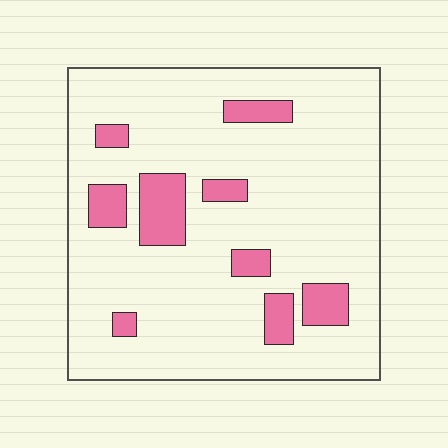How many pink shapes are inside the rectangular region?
9.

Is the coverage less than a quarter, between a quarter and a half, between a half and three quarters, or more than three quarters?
Less than a quarter.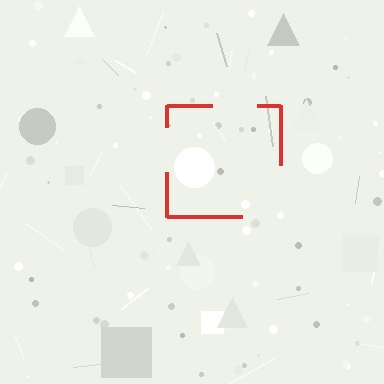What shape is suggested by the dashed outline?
The dashed outline suggests a square.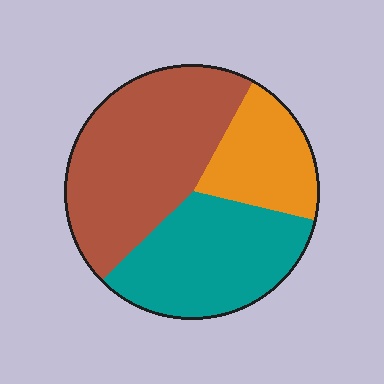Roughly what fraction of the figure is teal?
Teal covers roughly 35% of the figure.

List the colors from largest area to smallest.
From largest to smallest: brown, teal, orange.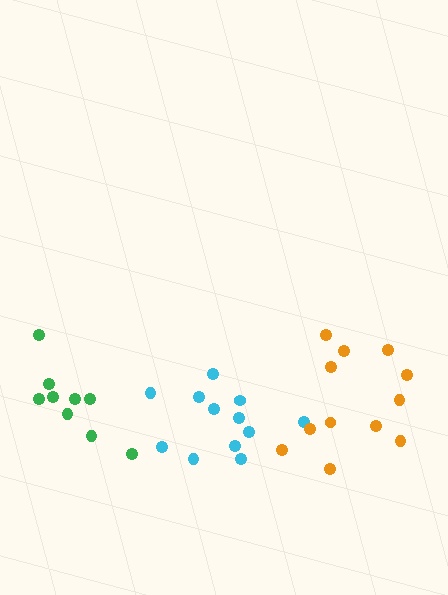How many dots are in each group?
Group 1: 9 dots, Group 2: 12 dots, Group 3: 12 dots (33 total).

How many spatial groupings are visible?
There are 3 spatial groupings.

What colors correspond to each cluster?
The clusters are colored: green, cyan, orange.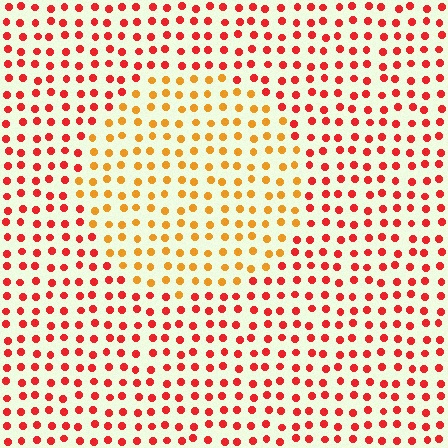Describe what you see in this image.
The image is filled with small red elements in a uniform arrangement. A circle-shaped region is visible where the elements are tinted to a slightly different hue, forming a subtle color boundary.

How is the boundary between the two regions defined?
The boundary is defined purely by a slight shift in hue (about 38 degrees). Spacing, size, and orientation are identical on both sides.